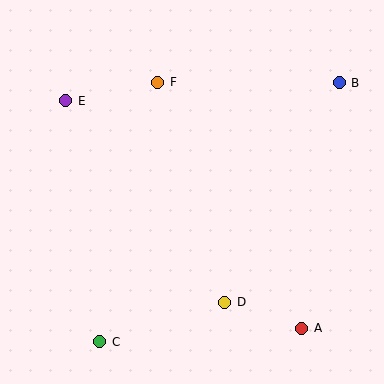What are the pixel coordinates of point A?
Point A is at (302, 328).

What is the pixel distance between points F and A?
The distance between F and A is 285 pixels.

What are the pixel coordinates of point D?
Point D is at (225, 302).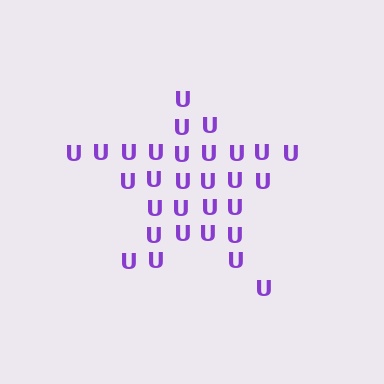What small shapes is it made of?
It is made of small letter U's.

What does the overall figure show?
The overall figure shows a star.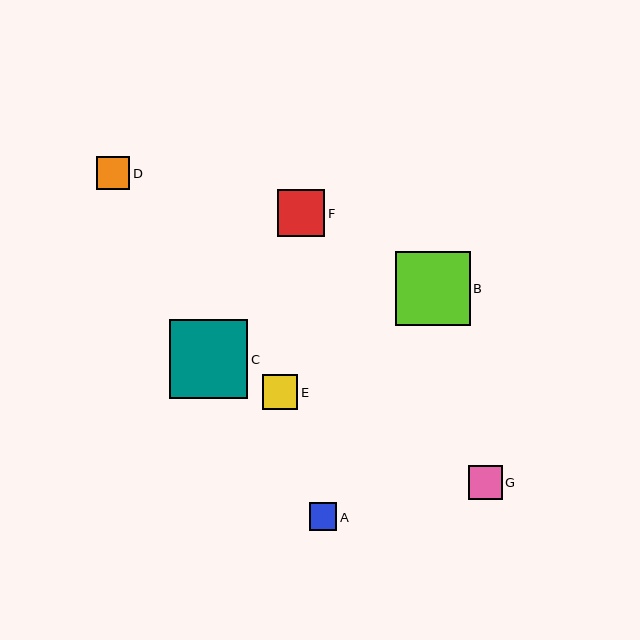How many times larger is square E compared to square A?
Square E is approximately 1.2 times the size of square A.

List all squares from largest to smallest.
From largest to smallest: C, B, F, E, G, D, A.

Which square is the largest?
Square C is the largest with a size of approximately 79 pixels.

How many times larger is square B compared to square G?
Square B is approximately 2.2 times the size of square G.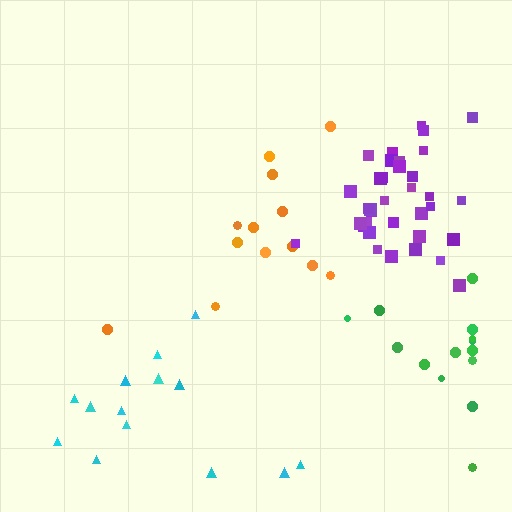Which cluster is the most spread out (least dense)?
Orange.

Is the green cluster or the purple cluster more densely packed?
Purple.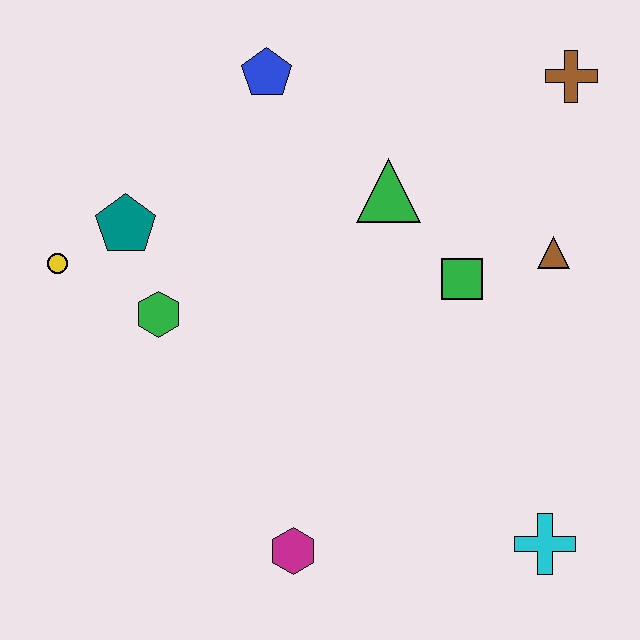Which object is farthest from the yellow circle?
The cyan cross is farthest from the yellow circle.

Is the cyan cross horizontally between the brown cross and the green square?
Yes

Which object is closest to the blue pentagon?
The green triangle is closest to the blue pentagon.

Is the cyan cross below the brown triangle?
Yes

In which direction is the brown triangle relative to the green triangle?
The brown triangle is to the right of the green triangle.